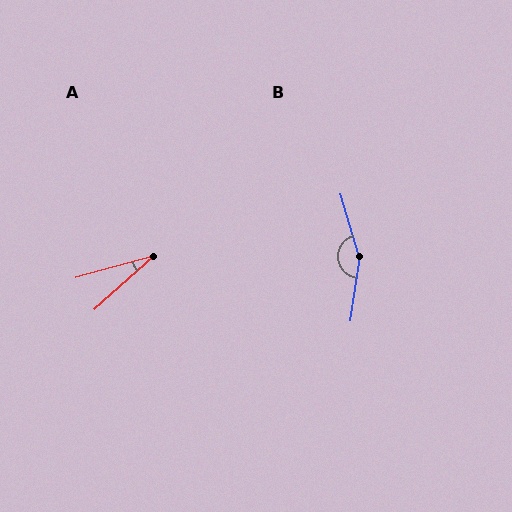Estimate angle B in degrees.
Approximately 155 degrees.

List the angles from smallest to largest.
A (26°), B (155°).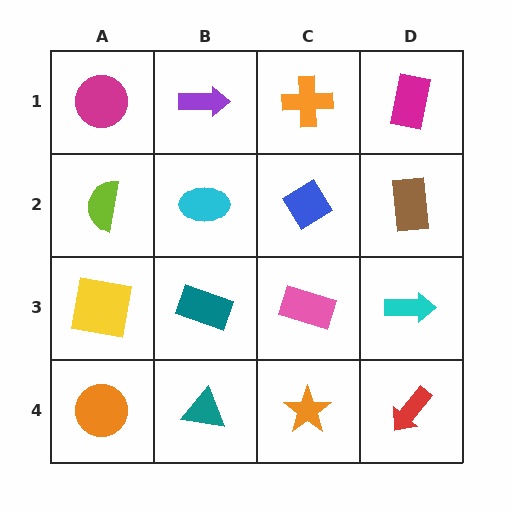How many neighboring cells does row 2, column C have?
4.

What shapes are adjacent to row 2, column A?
A magenta circle (row 1, column A), a yellow square (row 3, column A), a cyan ellipse (row 2, column B).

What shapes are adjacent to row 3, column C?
A blue diamond (row 2, column C), an orange star (row 4, column C), a teal rectangle (row 3, column B), a cyan arrow (row 3, column D).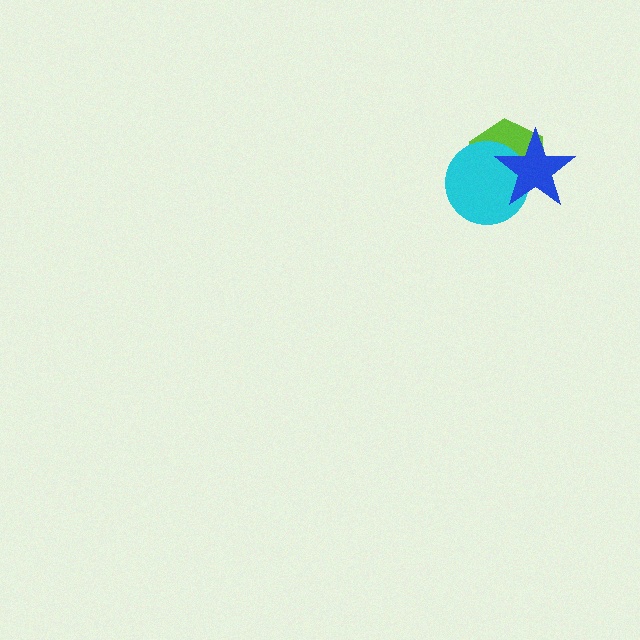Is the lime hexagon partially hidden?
Yes, it is partially covered by another shape.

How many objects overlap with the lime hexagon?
2 objects overlap with the lime hexagon.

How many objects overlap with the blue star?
2 objects overlap with the blue star.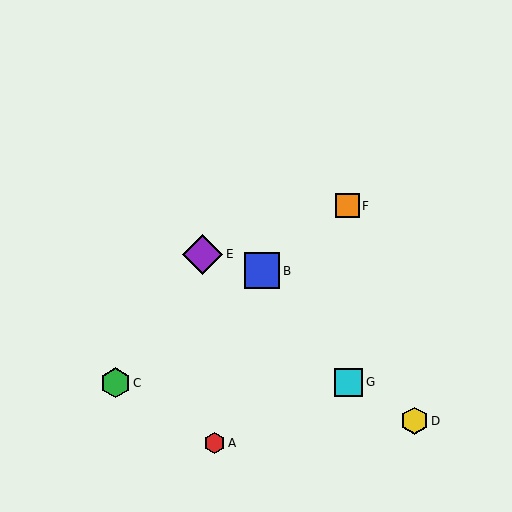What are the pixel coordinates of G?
Object G is at (349, 382).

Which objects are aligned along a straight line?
Objects B, C, F are aligned along a straight line.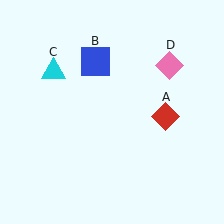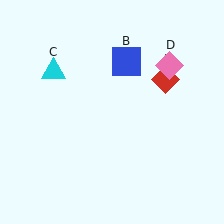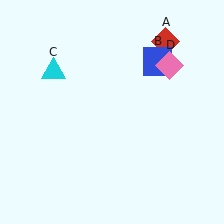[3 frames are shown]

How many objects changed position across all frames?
2 objects changed position: red diamond (object A), blue square (object B).